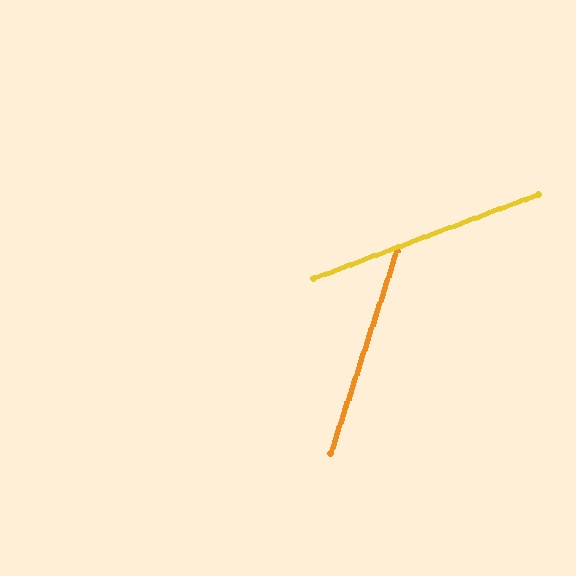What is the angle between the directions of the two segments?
Approximately 51 degrees.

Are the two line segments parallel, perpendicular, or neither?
Neither parallel nor perpendicular — they differ by about 51°.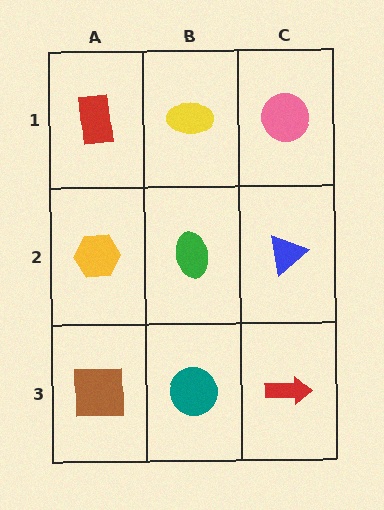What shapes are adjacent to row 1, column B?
A green ellipse (row 2, column B), a red rectangle (row 1, column A), a pink circle (row 1, column C).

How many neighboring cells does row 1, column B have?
3.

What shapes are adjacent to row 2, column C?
A pink circle (row 1, column C), a red arrow (row 3, column C), a green ellipse (row 2, column B).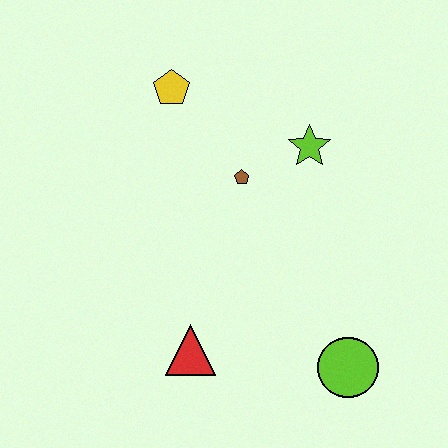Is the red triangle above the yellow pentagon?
No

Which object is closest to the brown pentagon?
The lime star is closest to the brown pentagon.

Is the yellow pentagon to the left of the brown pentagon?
Yes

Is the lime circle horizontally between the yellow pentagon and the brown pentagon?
No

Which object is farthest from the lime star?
The red triangle is farthest from the lime star.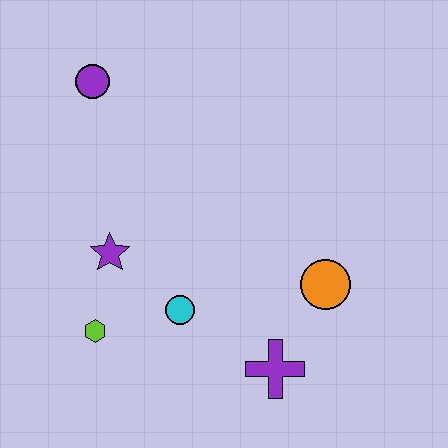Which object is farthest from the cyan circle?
The purple circle is farthest from the cyan circle.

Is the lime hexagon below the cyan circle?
Yes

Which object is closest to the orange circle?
The purple cross is closest to the orange circle.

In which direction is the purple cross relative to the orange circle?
The purple cross is below the orange circle.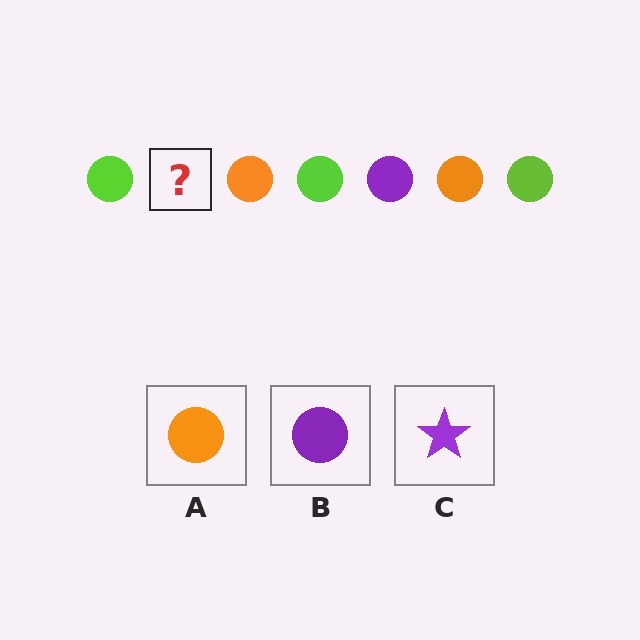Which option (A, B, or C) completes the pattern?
B.